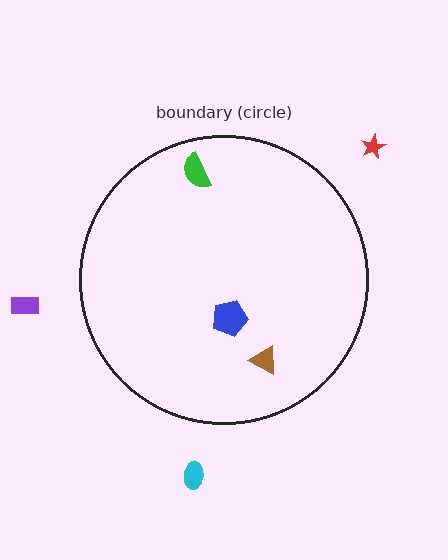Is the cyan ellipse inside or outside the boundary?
Outside.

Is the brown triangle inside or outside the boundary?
Inside.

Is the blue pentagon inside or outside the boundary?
Inside.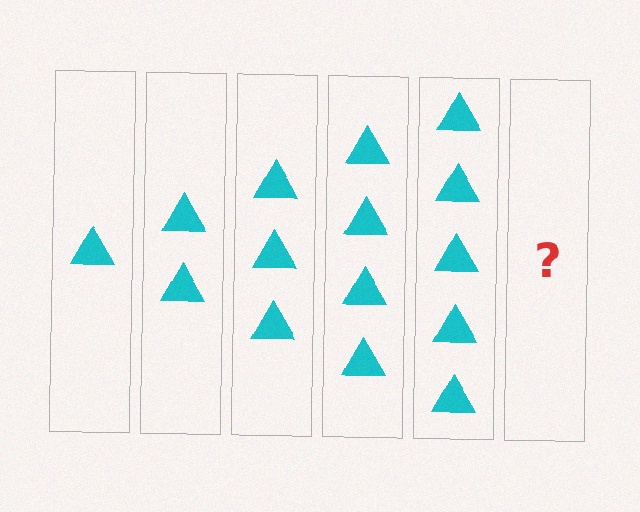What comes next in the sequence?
The next element should be 6 triangles.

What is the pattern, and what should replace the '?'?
The pattern is that each step adds one more triangle. The '?' should be 6 triangles.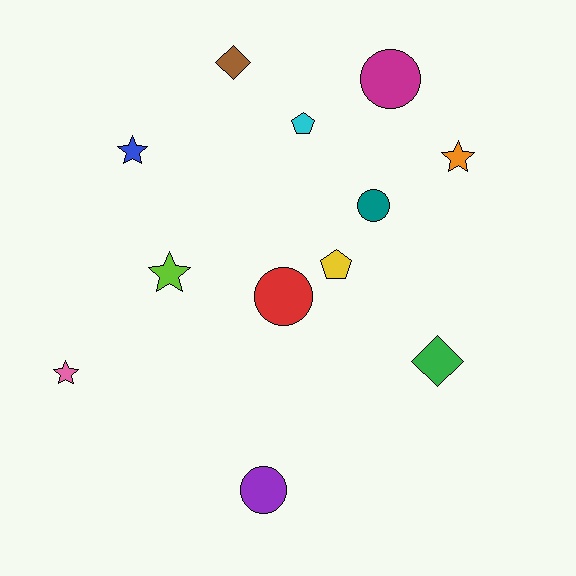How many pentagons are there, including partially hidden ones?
There are 2 pentagons.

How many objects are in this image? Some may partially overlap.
There are 12 objects.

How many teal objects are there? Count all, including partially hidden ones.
There is 1 teal object.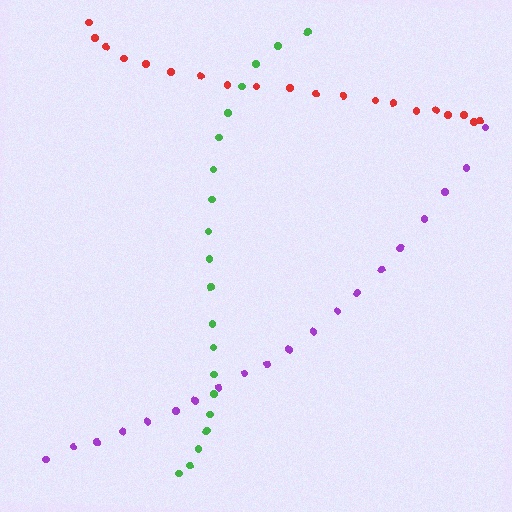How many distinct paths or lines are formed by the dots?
There are 3 distinct paths.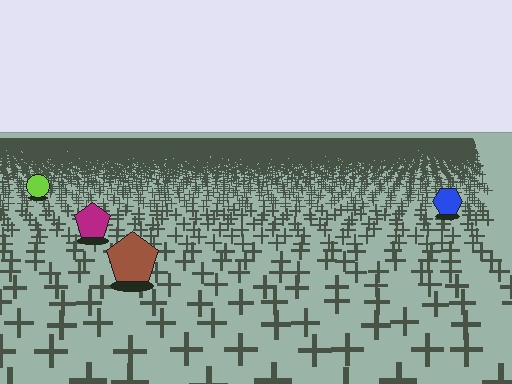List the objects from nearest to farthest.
From nearest to farthest: the brown pentagon, the magenta pentagon, the blue hexagon, the lime circle.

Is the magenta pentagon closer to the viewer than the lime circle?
Yes. The magenta pentagon is closer — you can tell from the texture gradient: the ground texture is coarser near it.